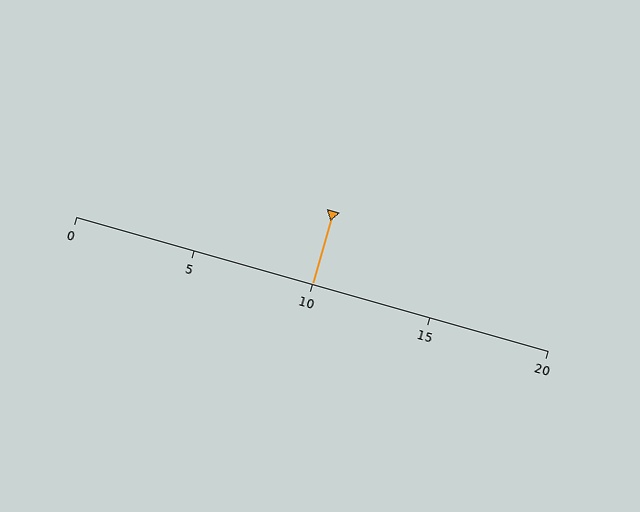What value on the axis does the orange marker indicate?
The marker indicates approximately 10.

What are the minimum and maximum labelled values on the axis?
The axis runs from 0 to 20.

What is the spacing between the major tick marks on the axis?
The major ticks are spaced 5 apart.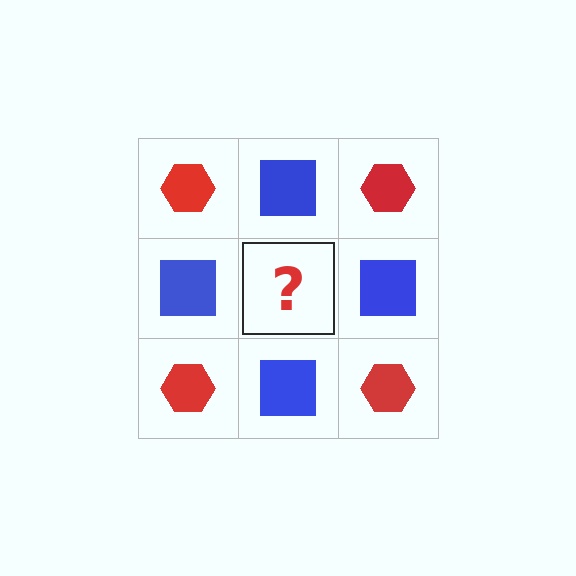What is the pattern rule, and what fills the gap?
The rule is that it alternates red hexagon and blue square in a checkerboard pattern. The gap should be filled with a red hexagon.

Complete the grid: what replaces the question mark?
The question mark should be replaced with a red hexagon.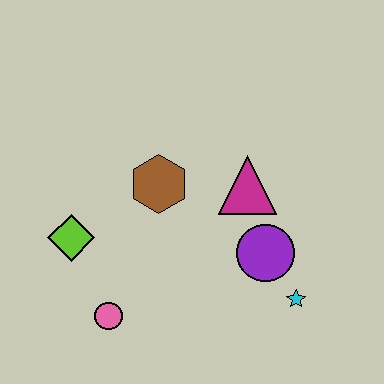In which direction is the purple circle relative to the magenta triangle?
The purple circle is below the magenta triangle.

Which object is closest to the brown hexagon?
The magenta triangle is closest to the brown hexagon.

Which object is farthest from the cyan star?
The lime diamond is farthest from the cyan star.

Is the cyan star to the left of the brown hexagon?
No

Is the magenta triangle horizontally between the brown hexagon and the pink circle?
No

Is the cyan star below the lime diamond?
Yes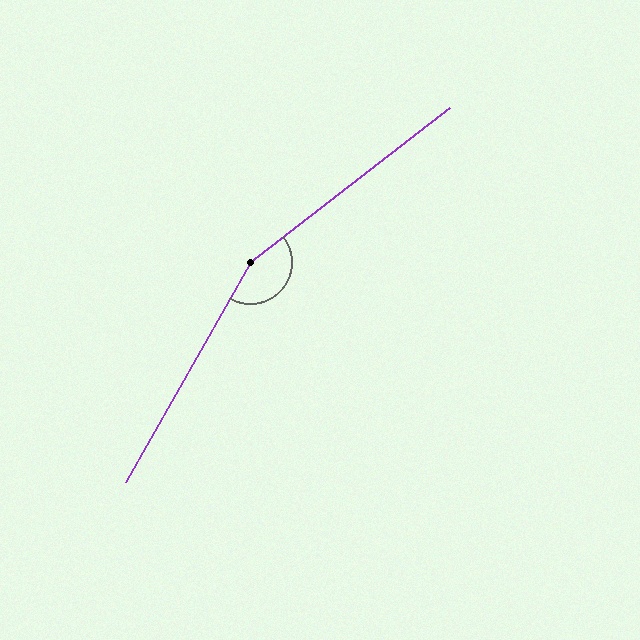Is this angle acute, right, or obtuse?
It is obtuse.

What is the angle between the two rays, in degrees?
Approximately 158 degrees.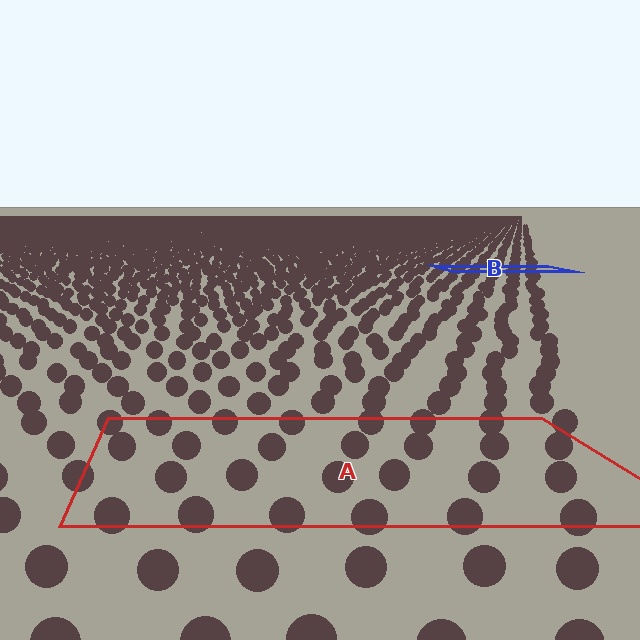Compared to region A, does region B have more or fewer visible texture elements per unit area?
Region B has more texture elements per unit area — they are packed more densely because it is farther away.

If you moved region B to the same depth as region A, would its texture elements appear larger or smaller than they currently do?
They would appear larger. At a closer depth, the same texture elements are projected at a bigger on-screen size.